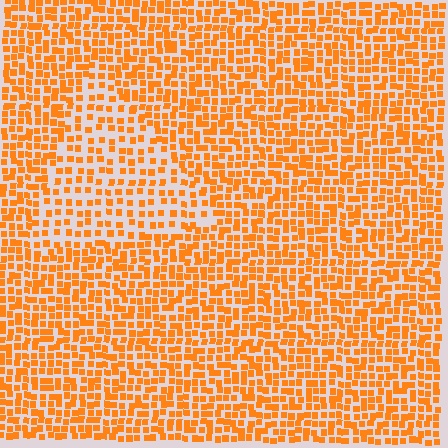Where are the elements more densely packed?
The elements are more densely packed outside the triangle boundary.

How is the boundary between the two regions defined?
The boundary is defined by a change in element density (approximately 1.7x ratio). All elements are the same color, size, and shape.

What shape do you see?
I see a triangle.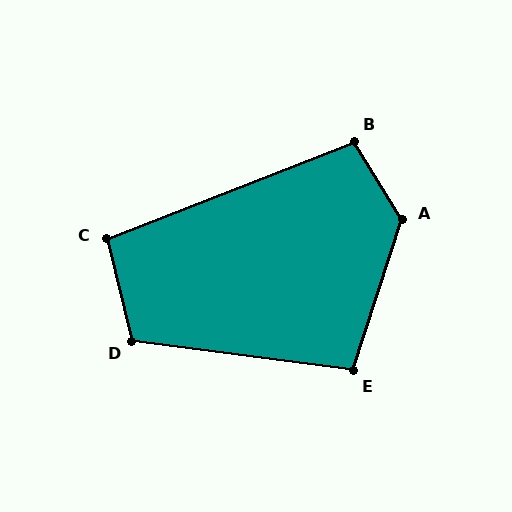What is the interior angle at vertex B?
Approximately 100 degrees (obtuse).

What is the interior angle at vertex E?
Approximately 100 degrees (obtuse).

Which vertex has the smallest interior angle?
C, at approximately 97 degrees.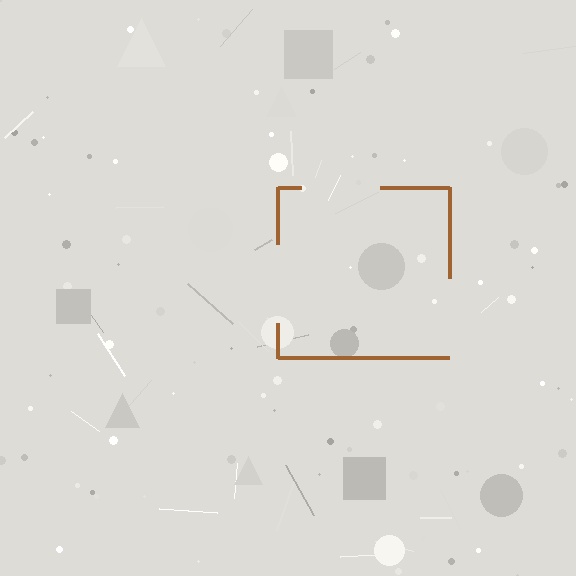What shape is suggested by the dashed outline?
The dashed outline suggests a square.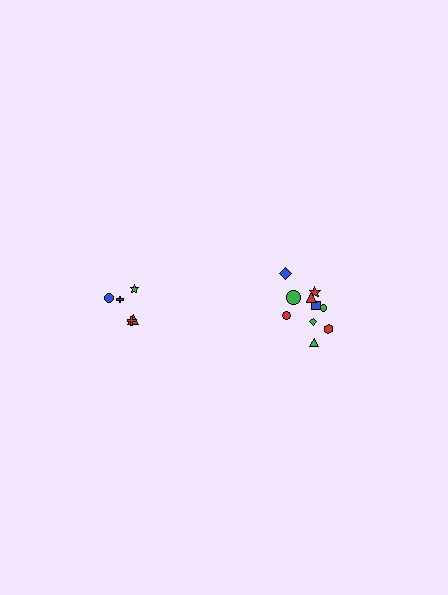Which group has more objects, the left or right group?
The right group.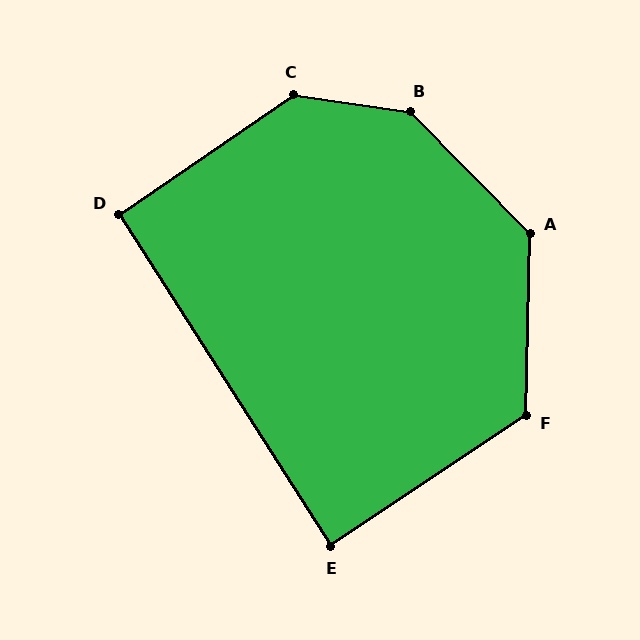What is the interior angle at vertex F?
Approximately 125 degrees (obtuse).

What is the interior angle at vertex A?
Approximately 134 degrees (obtuse).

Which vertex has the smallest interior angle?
E, at approximately 89 degrees.